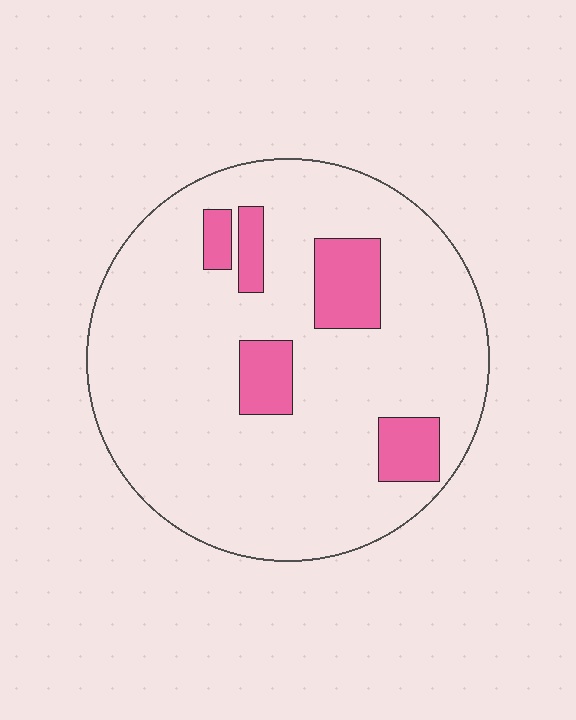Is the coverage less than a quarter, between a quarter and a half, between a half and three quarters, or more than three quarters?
Less than a quarter.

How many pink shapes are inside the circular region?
5.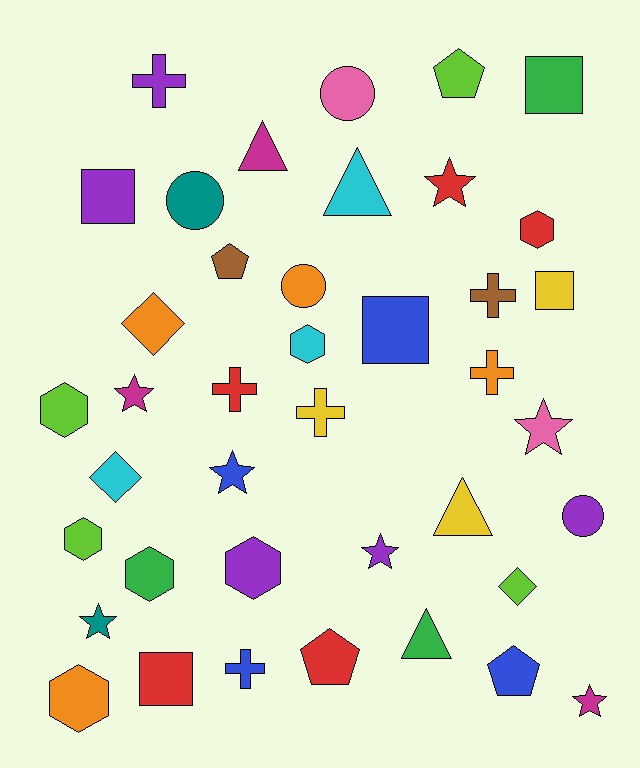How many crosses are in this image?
There are 6 crosses.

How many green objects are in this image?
There are 3 green objects.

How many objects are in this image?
There are 40 objects.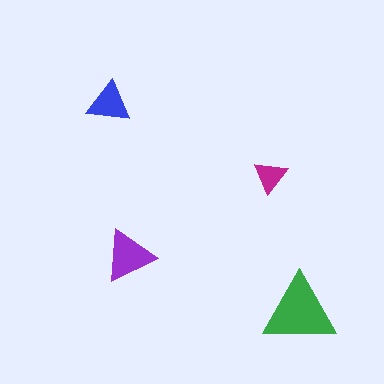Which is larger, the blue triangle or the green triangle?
The green one.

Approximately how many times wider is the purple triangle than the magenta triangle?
About 1.5 times wider.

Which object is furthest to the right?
The green triangle is rightmost.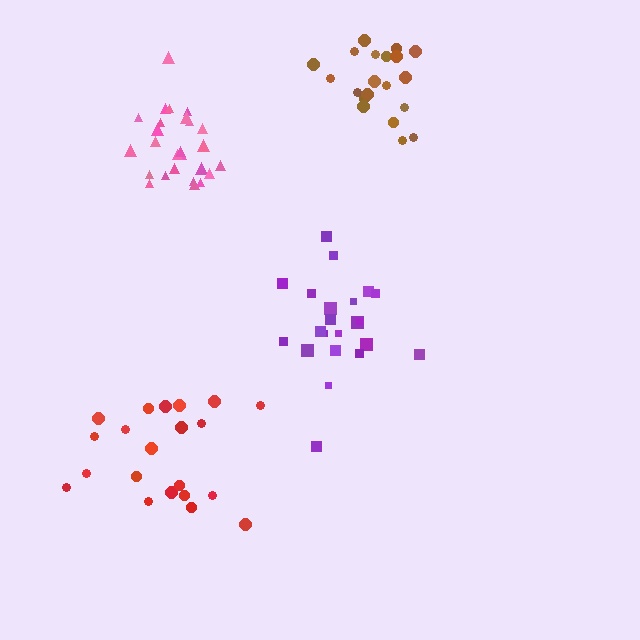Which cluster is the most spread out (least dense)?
Red.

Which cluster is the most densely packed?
Pink.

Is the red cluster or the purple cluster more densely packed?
Purple.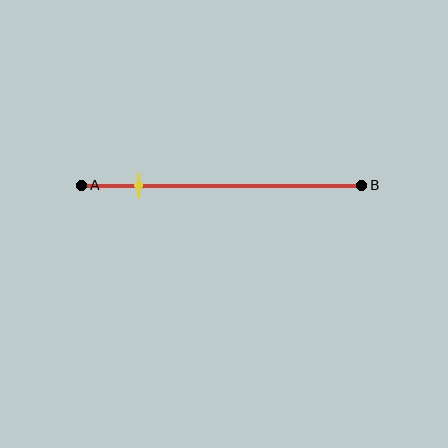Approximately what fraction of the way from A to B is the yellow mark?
The yellow mark is approximately 20% of the way from A to B.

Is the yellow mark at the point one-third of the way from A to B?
No, the mark is at about 20% from A, not at the 33% one-third point.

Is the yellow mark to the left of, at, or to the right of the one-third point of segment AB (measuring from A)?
The yellow mark is to the left of the one-third point of segment AB.